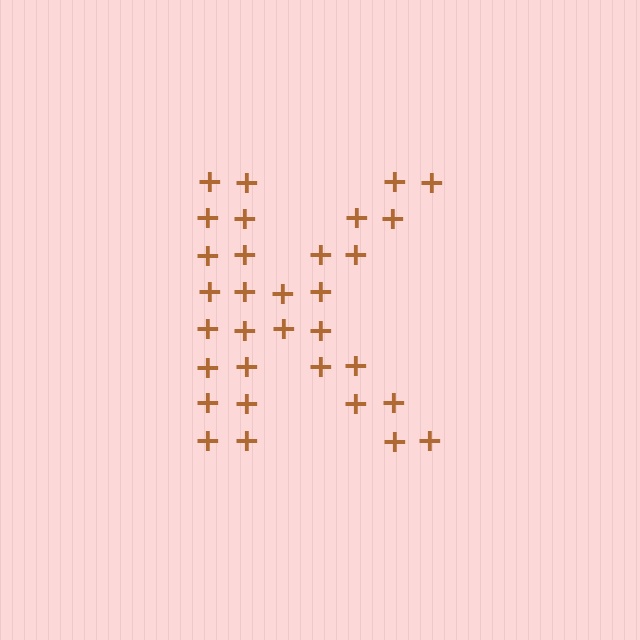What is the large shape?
The large shape is the letter K.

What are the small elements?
The small elements are plus signs.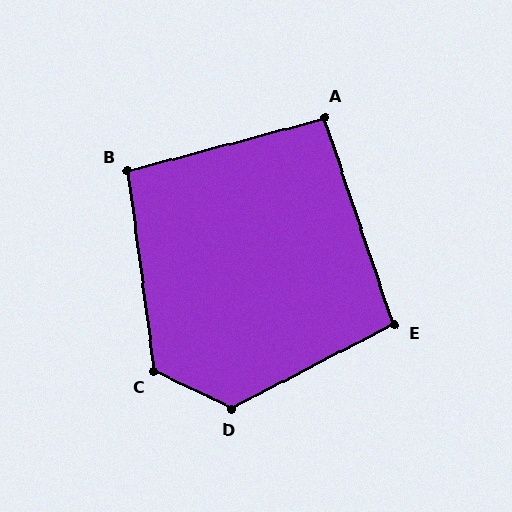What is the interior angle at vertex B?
Approximately 98 degrees (obtuse).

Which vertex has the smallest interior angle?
A, at approximately 94 degrees.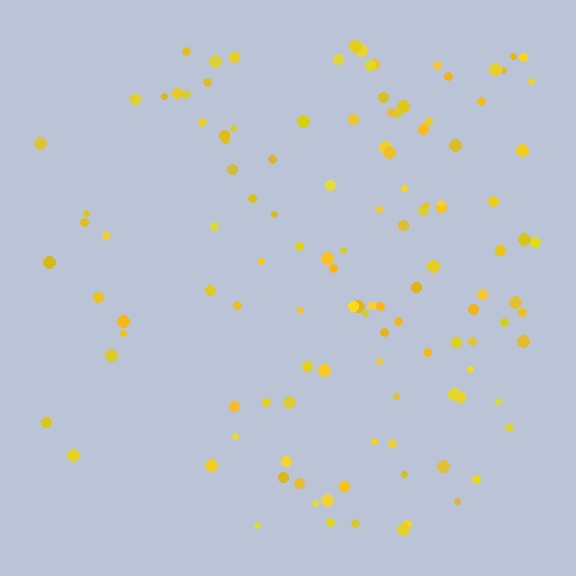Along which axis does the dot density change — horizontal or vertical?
Horizontal.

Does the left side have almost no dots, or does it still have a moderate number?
Still a moderate number, just noticeably fewer than the right.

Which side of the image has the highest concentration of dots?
The right.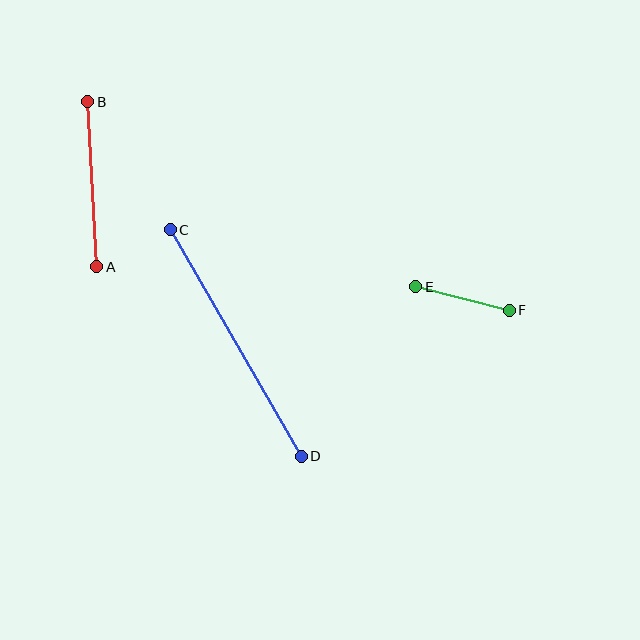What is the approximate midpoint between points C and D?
The midpoint is at approximately (236, 343) pixels.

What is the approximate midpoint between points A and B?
The midpoint is at approximately (92, 184) pixels.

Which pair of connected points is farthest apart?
Points C and D are farthest apart.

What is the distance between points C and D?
The distance is approximately 262 pixels.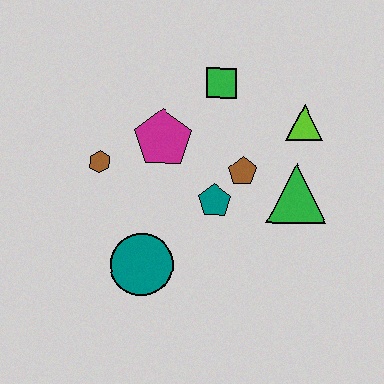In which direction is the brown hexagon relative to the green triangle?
The brown hexagon is to the left of the green triangle.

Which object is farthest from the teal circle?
The lime triangle is farthest from the teal circle.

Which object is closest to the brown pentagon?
The teal pentagon is closest to the brown pentagon.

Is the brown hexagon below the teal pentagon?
No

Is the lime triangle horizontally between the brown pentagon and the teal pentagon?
No